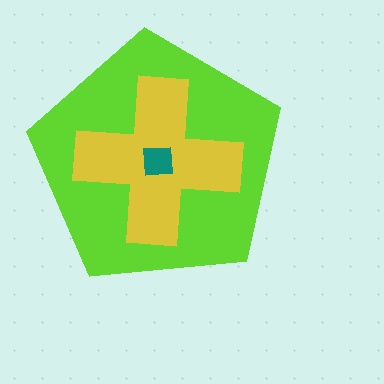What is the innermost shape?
The teal square.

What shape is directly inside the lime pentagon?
The yellow cross.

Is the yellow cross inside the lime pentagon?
Yes.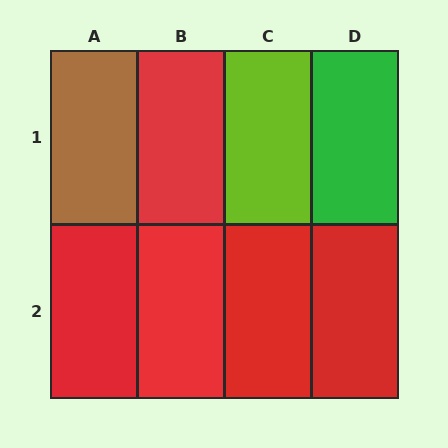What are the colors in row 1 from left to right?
Brown, red, lime, green.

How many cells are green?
1 cell is green.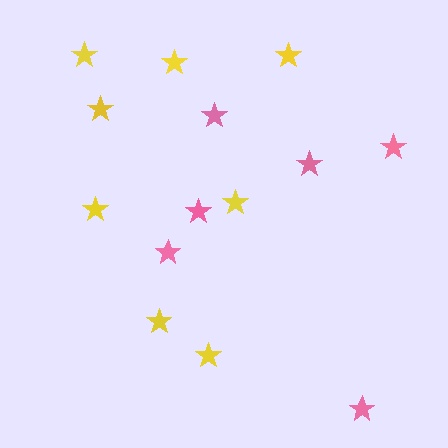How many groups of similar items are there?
There are 2 groups: one group of pink stars (6) and one group of yellow stars (8).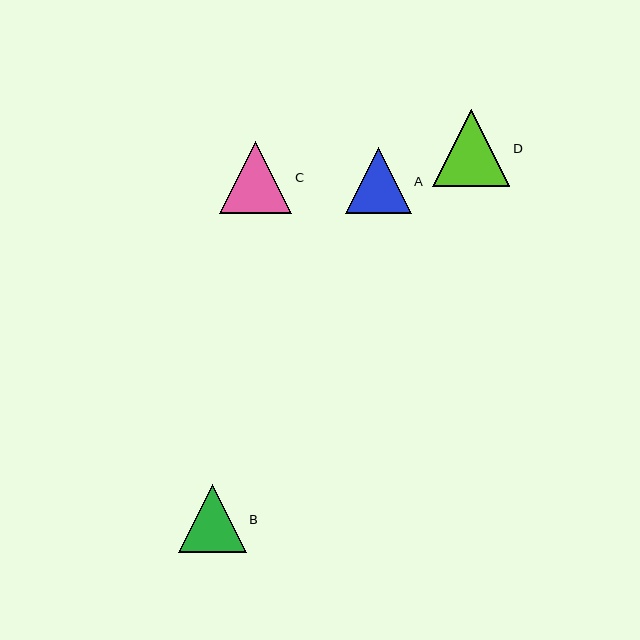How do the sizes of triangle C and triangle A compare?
Triangle C and triangle A are approximately the same size.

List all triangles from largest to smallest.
From largest to smallest: D, C, B, A.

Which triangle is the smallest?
Triangle A is the smallest with a size of approximately 66 pixels.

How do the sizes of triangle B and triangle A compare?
Triangle B and triangle A are approximately the same size.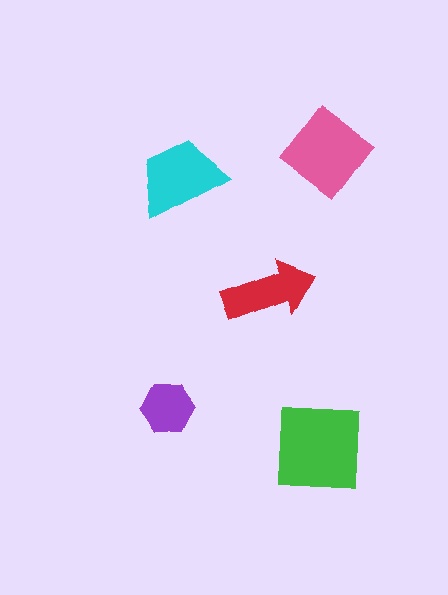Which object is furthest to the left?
The cyan trapezoid is leftmost.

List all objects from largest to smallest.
The green square, the pink diamond, the cyan trapezoid, the red arrow, the purple hexagon.